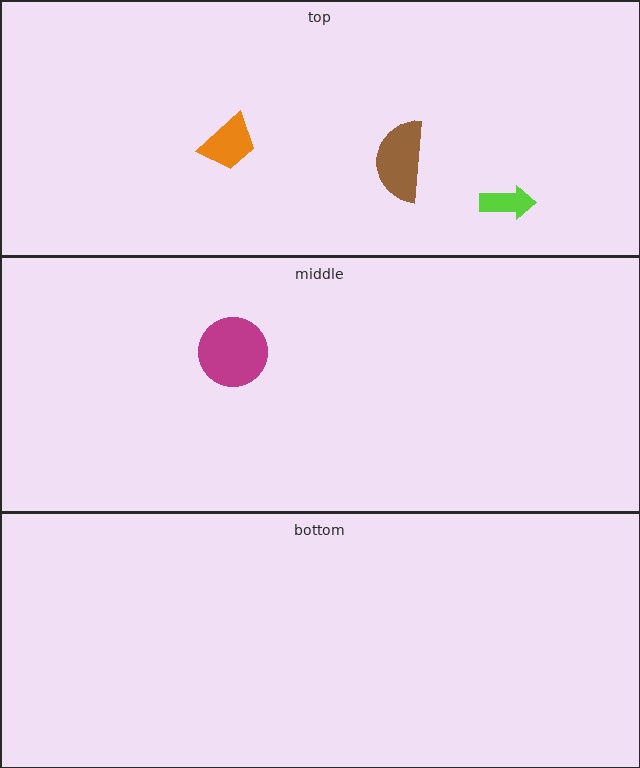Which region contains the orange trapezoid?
The top region.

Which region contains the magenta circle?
The middle region.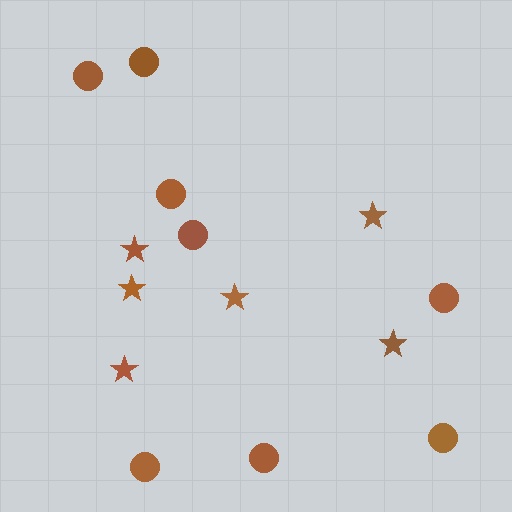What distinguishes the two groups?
There are 2 groups: one group of circles (8) and one group of stars (6).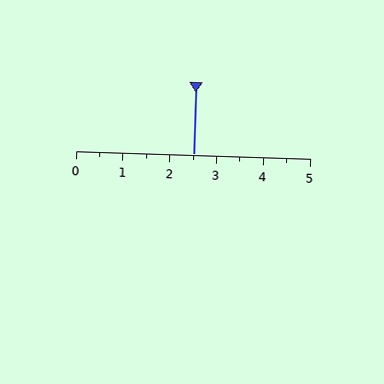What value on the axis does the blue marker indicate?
The marker indicates approximately 2.5.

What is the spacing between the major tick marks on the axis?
The major ticks are spaced 1 apart.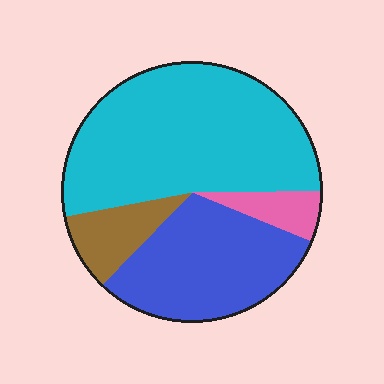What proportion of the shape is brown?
Brown covers 10% of the shape.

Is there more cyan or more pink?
Cyan.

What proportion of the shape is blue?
Blue covers 31% of the shape.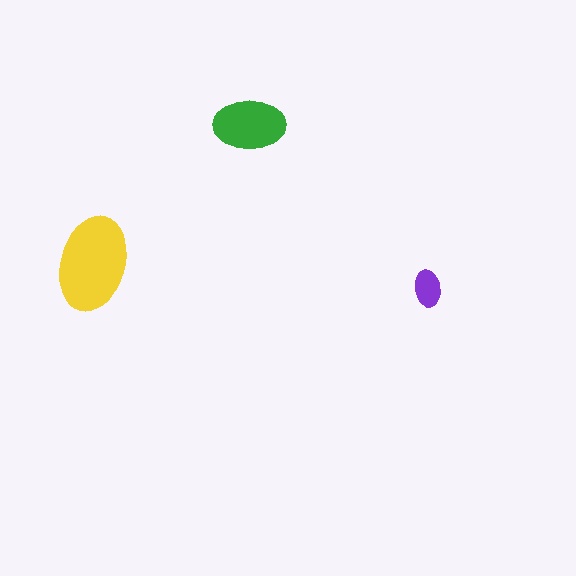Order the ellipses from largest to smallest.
the yellow one, the green one, the purple one.